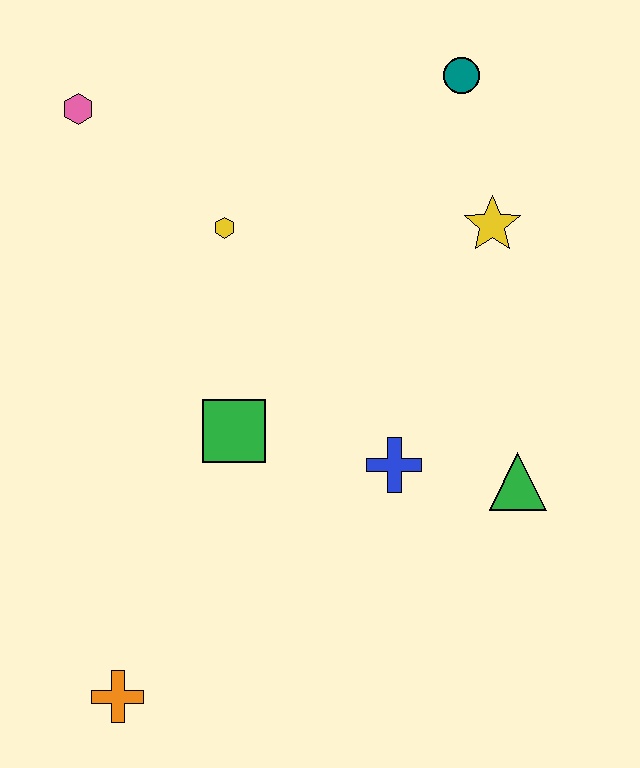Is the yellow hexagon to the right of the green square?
No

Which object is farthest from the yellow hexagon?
The orange cross is farthest from the yellow hexagon.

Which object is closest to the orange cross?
The green square is closest to the orange cross.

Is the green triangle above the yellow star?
No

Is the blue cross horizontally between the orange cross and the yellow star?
Yes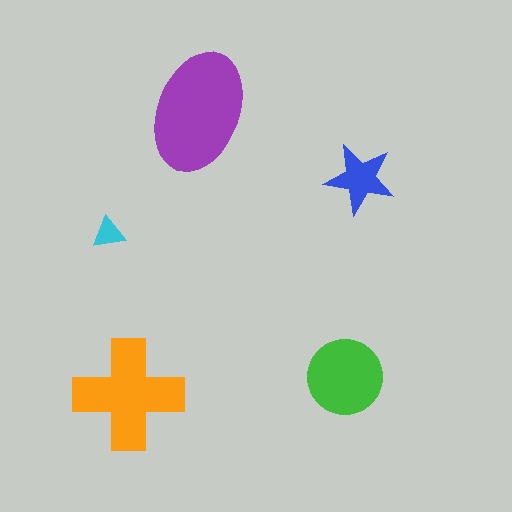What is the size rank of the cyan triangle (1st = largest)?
5th.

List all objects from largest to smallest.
The purple ellipse, the orange cross, the green circle, the blue star, the cyan triangle.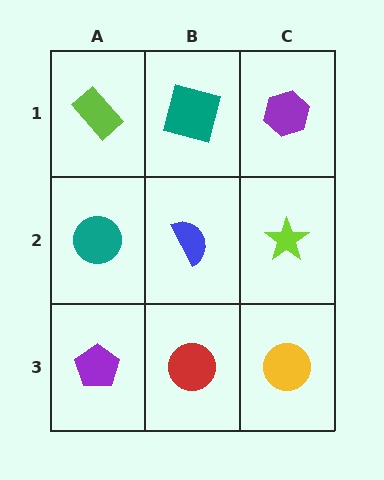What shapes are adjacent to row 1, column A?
A teal circle (row 2, column A), a teal square (row 1, column B).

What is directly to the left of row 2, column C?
A blue semicircle.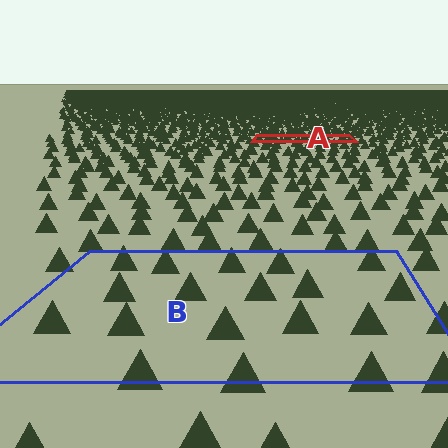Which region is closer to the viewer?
Region B is closer. The texture elements there are larger and more spread out.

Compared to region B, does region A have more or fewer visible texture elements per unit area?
Region A has more texture elements per unit area — they are packed more densely because it is farther away.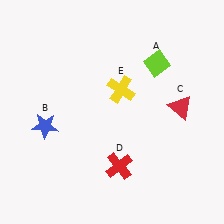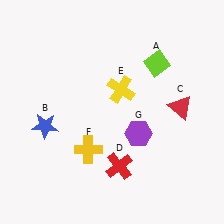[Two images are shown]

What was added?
A yellow cross (F), a purple hexagon (G) were added in Image 2.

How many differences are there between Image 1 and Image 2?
There are 2 differences between the two images.